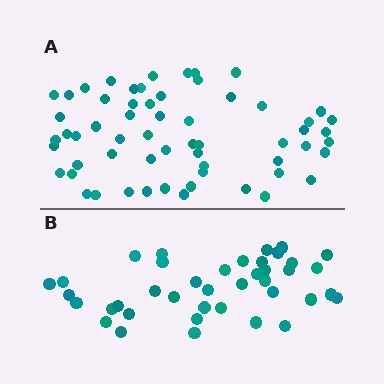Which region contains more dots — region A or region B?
Region A (the top region) has more dots.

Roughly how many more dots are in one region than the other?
Region A has approximately 20 more dots than region B.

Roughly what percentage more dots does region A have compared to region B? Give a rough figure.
About 50% more.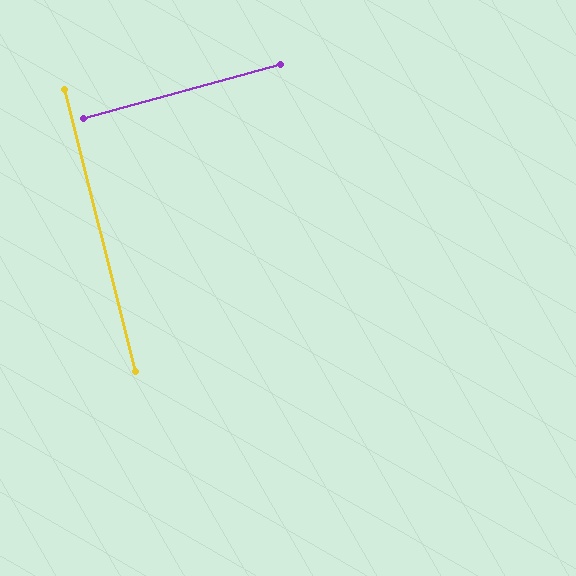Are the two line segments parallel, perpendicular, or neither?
Perpendicular — they meet at approximately 89°.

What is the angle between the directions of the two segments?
Approximately 89 degrees.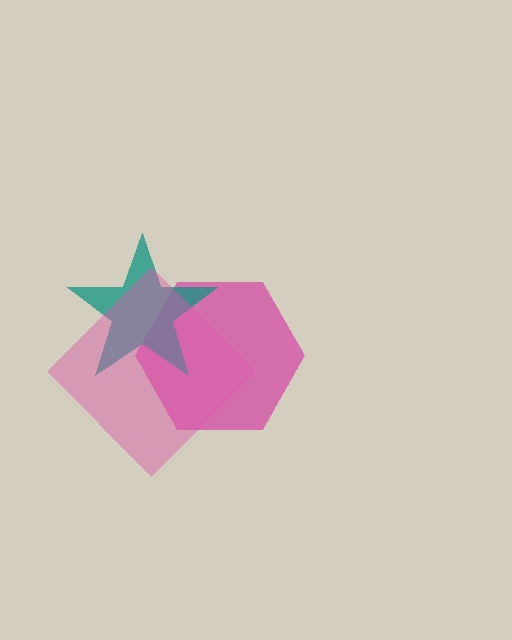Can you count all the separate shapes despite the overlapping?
Yes, there are 3 separate shapes.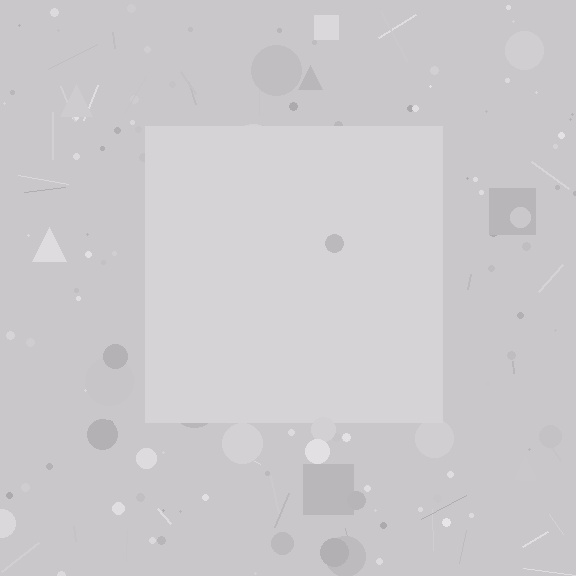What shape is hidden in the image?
A square is hidden in the image.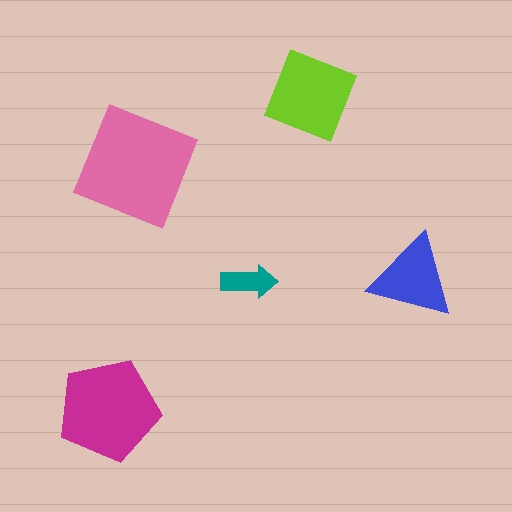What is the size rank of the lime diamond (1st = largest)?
3rd.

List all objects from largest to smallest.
The pink square, the magenta pentagon, the lime diamond, the blue triangle, the teal arrow.